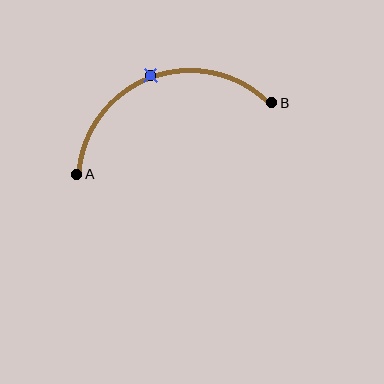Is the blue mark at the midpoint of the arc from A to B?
Yes. The blue mark lies on the arc at equal arc-length from both A and B — it is the arc midpoint.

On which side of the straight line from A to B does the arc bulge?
The arc bulges above the straight line connecting A and B.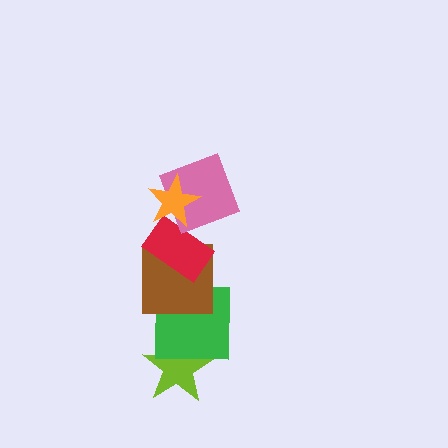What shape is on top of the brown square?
The red rectangle is on top of the brown square.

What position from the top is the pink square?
The pink square is 2nd from the top.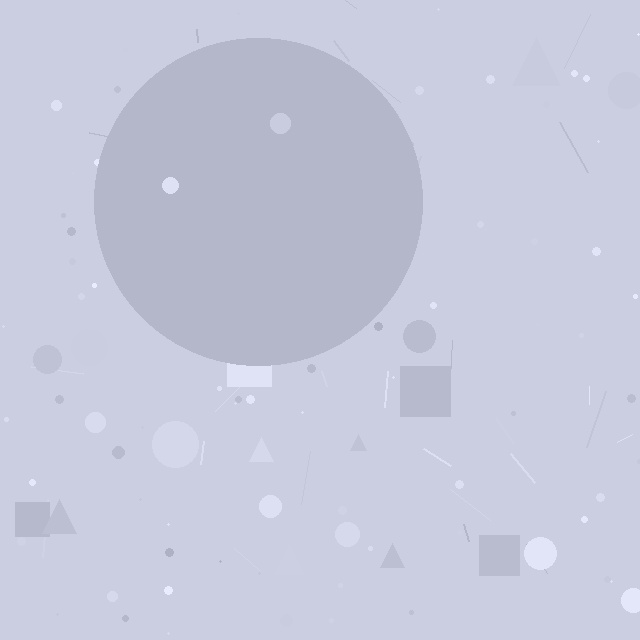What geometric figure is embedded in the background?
A circle is embedded in the background.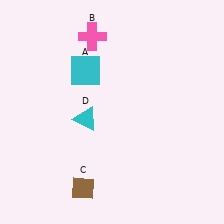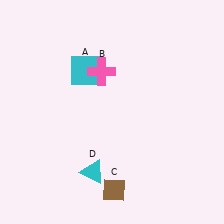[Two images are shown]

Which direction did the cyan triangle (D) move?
The cyan triangle (D) moved down.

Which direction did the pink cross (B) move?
The pink cross (B) moved down.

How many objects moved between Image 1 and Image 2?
3 objects moved between the two images.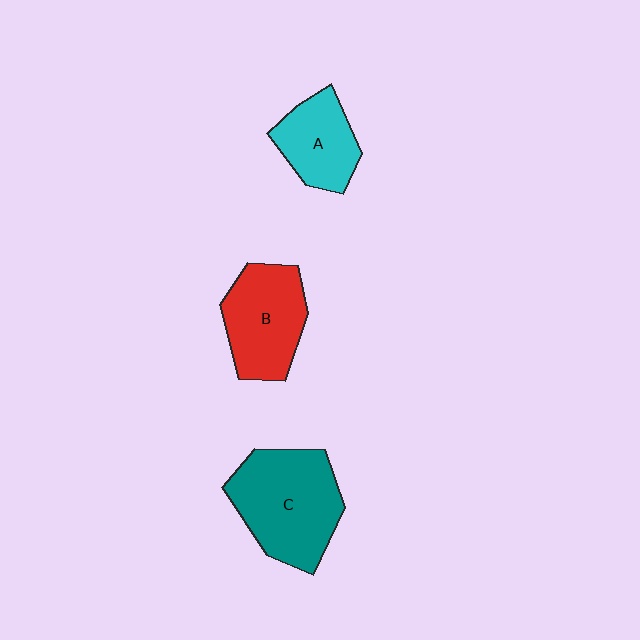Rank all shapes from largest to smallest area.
From largest to smallest: C (teal), B (red), A (cyan).